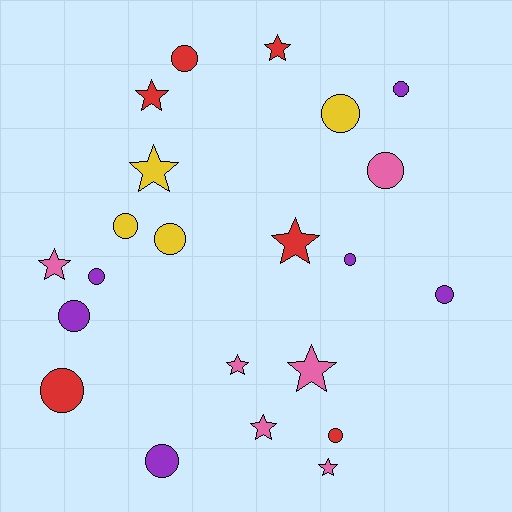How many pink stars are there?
There are 5 pink stars.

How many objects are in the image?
There are 22 objects.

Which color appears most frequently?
Red, with 6 objects.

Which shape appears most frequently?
Circle, with 13 objects.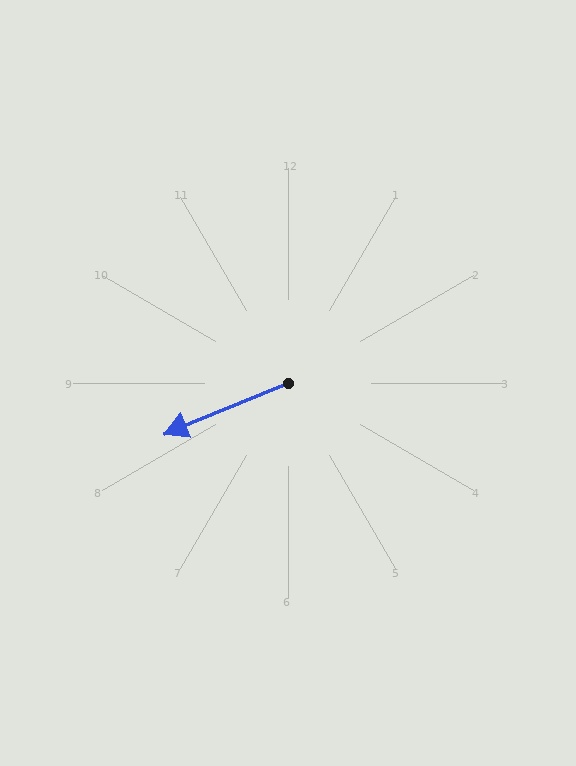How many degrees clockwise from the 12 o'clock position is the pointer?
Approximately 248 degrees.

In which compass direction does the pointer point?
West.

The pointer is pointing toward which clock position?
Roughly 8 o'clock.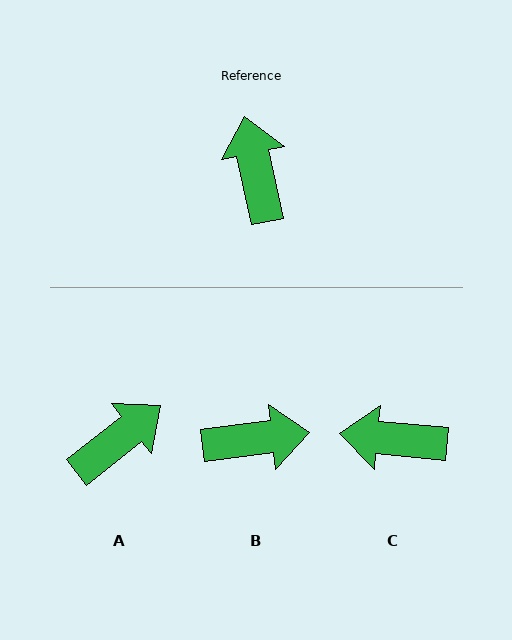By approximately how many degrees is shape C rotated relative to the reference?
Approximately 72 degrees counter-clockwise.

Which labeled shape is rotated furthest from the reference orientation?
B, about 95 degrees away.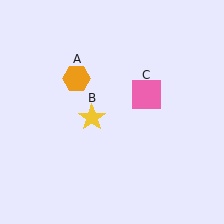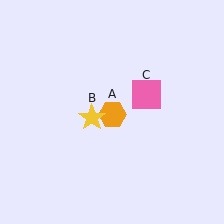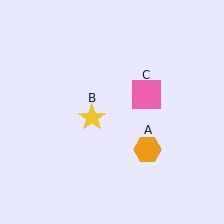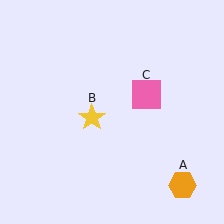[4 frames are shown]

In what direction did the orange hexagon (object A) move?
The orange hexagon (object A) moved down and to the right.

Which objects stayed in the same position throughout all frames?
Yellow star (object B) and pink square (object C) remained stationary.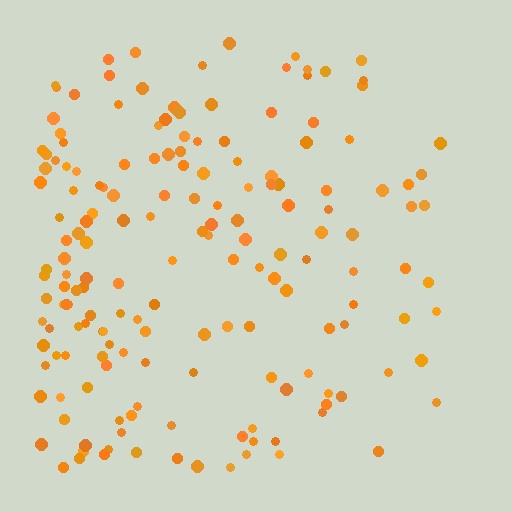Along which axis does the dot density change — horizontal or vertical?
Horizontal.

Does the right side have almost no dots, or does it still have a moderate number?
Still a moderate number, just noticeably fewer than the left.